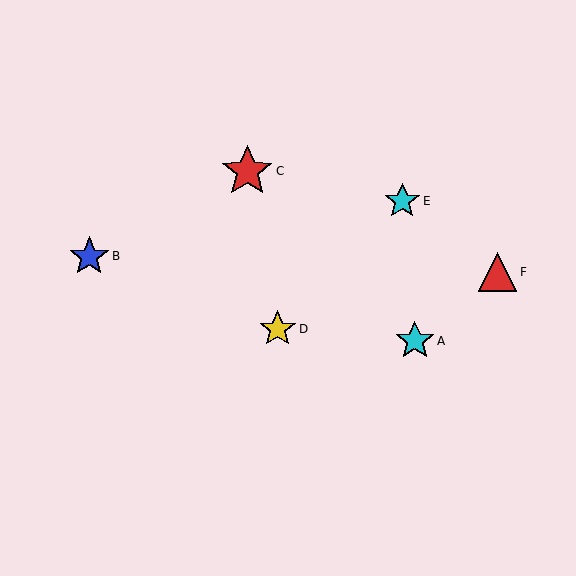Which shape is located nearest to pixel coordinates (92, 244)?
The blue star (labeled B) at (89, 256) is nearest to that location.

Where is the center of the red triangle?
The center of the red triangle is at (498, 272).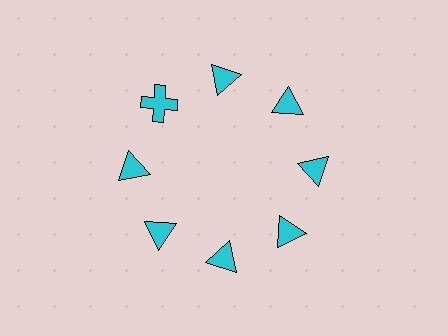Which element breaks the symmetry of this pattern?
The cyan cross at roughly the 10 o'clock position breaks the symmetry. All other shapes are cyan triangles.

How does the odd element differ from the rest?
It has a different shape: cross instead of triangle.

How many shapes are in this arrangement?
There are 8 shapes arranged in a ring pattern.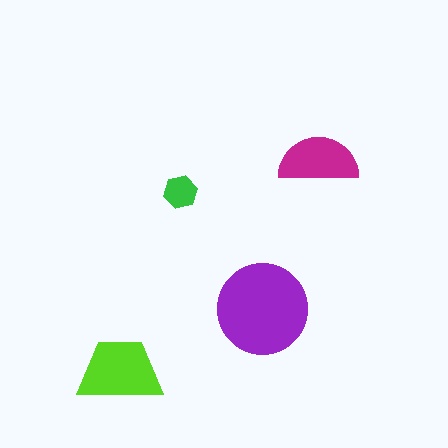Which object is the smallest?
The green hexagon.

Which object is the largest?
The purple circle.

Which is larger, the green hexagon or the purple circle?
The purple circle.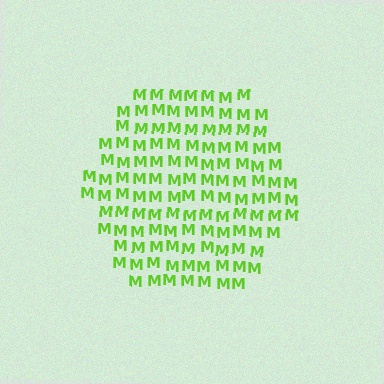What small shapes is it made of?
It is made of small letter M's.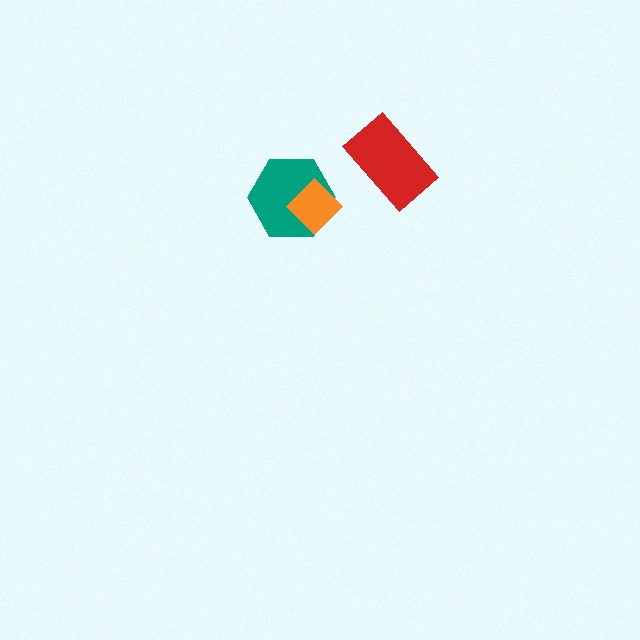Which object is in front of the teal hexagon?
The orange diamond is in front of the teal hexagon.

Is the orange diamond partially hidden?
No, no other shape covers it.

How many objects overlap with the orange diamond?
1 object overlaps with the orange diamond.